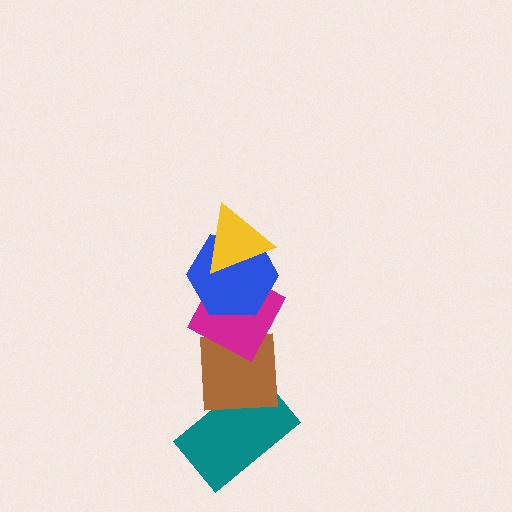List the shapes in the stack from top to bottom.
From top to bottom: the yellow triangle, the blue hexagon, the magenta diamond, the brown square, the teal rectangle.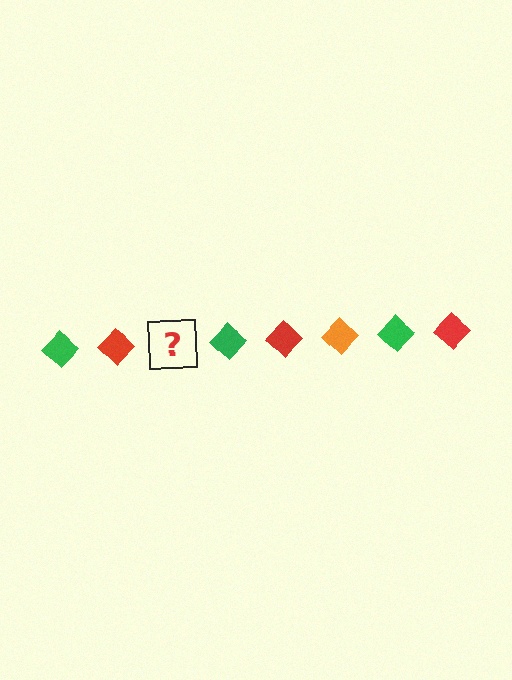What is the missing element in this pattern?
The missing element is an orange diamond.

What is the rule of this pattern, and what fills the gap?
The rule is that the pattern cycles through green, red, orange diamonds. The gap should be filled with an orange diamond.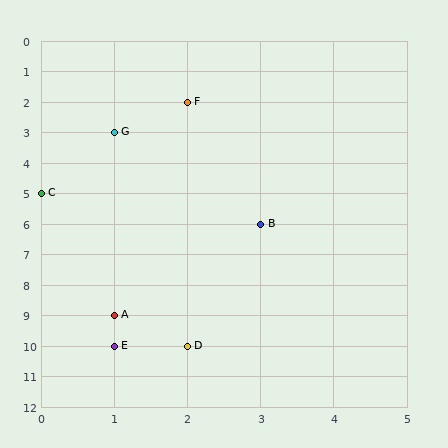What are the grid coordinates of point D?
Point D is at grid coordinates (2, 10).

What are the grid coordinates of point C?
Point C is at grid coordinates (0, 5).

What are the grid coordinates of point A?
Point A is at grid coordinates (1, 9).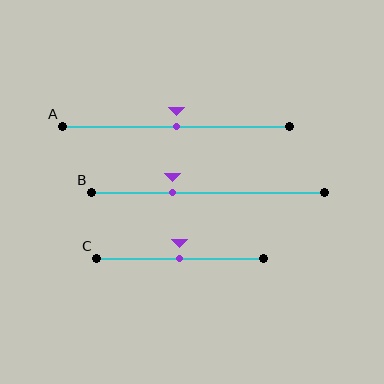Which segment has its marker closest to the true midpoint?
Segment A has its marker closest to the true midpoint.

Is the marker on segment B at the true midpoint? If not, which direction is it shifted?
No, the marker on segment B is shifted to the left by about 15% of the segment length.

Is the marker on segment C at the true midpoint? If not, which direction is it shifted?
Yes, the marker on segment C is at the true midpoint.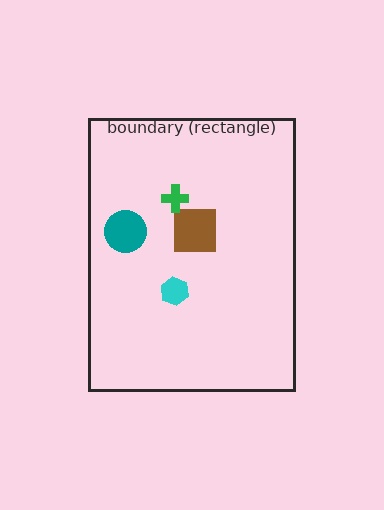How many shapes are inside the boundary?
4 inside, 0 outside.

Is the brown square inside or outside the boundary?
Inside.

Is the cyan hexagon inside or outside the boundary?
Inside.